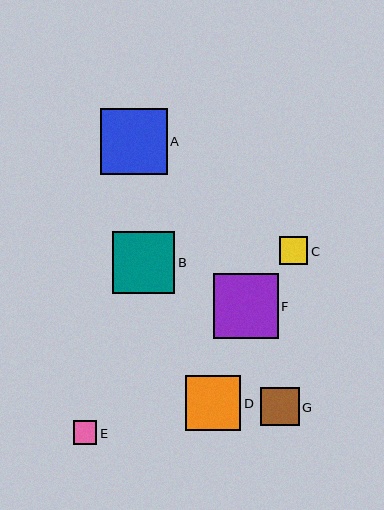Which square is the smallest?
Square E is the smallest with a size of approximately 24 pixels.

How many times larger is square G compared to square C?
Square G is approximately 1.3 times the size of square C.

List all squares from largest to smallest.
From largest to smallest: A, F, B, D, G, C, E.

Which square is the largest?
Square A is the largest with a size of approximately 67 pixels.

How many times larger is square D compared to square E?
Square D is approximately 2.3 times the size of square E.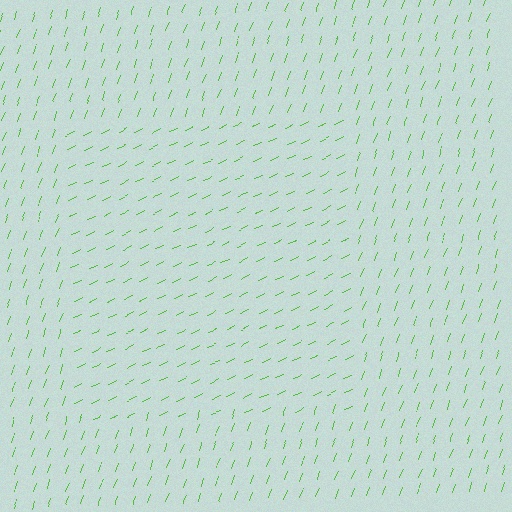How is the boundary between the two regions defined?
The boundary is defined purely by a change in line orientation (approximately 45 degrees difference). All lines are the same color and thickness.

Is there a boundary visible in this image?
Yes, there is a texture boundary formed by a change in line orientation.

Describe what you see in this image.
The image is filled with small lime line segments. A rectangle region in the image has lines oriented differently from the surrounding lines, creating a visible texture boundary.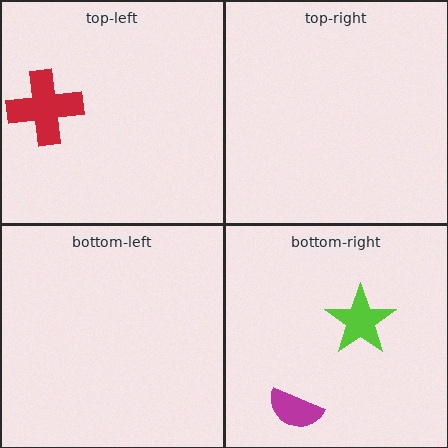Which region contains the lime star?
The bottom-right region.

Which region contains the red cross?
The top-left region.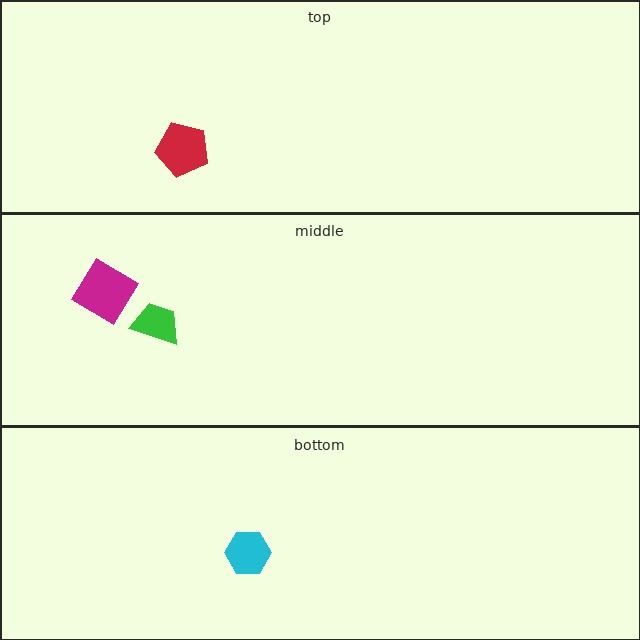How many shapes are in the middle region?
2.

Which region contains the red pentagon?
The top region.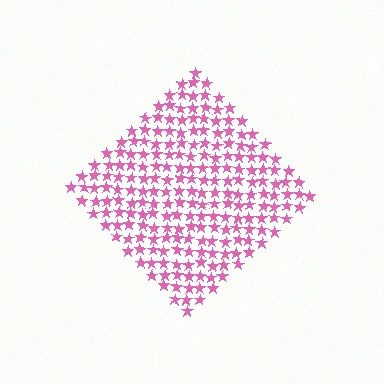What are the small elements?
The small elements are stars.